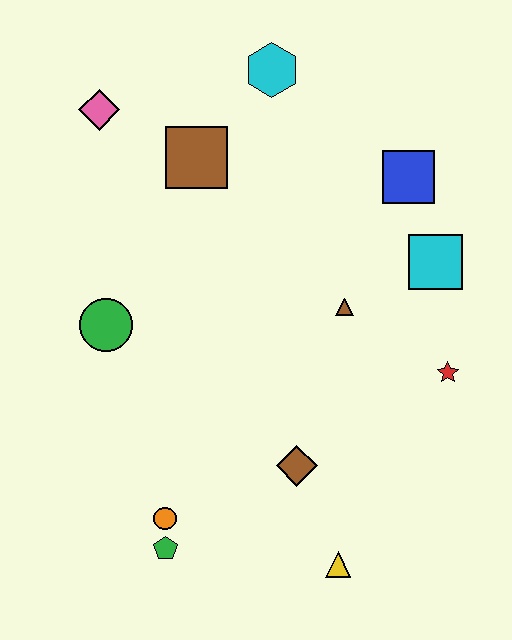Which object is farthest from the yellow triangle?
The pink diamond is farthest from the yellow triangle.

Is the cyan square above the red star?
Yes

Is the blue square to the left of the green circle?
No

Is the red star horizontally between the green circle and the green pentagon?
No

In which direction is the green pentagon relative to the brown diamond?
The green pentagon is to the left of the brown diamond.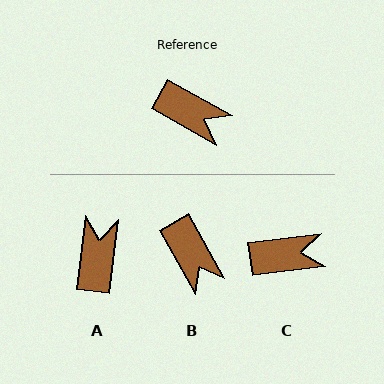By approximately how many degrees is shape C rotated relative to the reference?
Approximately 37 degrees counter-clockwise.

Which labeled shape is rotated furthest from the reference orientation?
A, about 112 degrees away.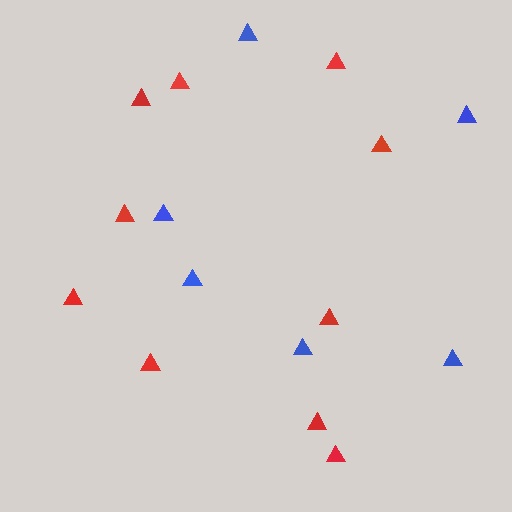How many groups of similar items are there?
There are 2 groups: one group of blue triangles (6) and one group of red triangles (10).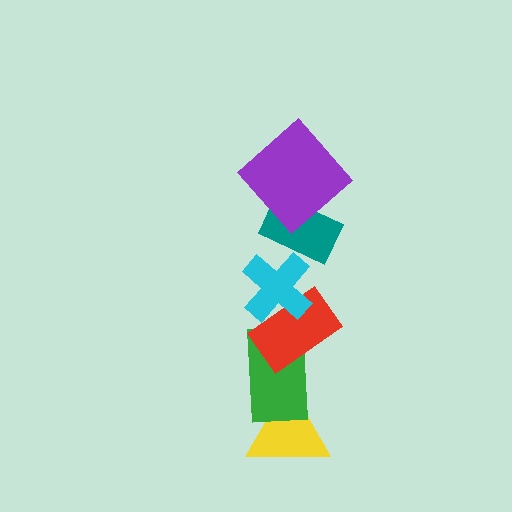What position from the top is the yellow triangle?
The yellow triangle is 6th from the top.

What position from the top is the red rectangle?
The red rectangle is 4th from the top.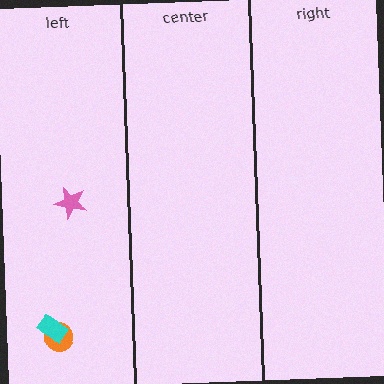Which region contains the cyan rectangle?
The left region.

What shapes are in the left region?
The orange circle, the pink star, the cyan rectangle.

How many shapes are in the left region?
3.